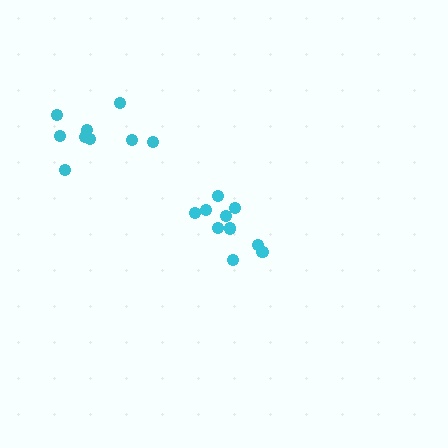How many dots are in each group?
Group 1: 10 dots, Group 2: 9 dots (19 total).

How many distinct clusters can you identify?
There are 2 distinct clusters.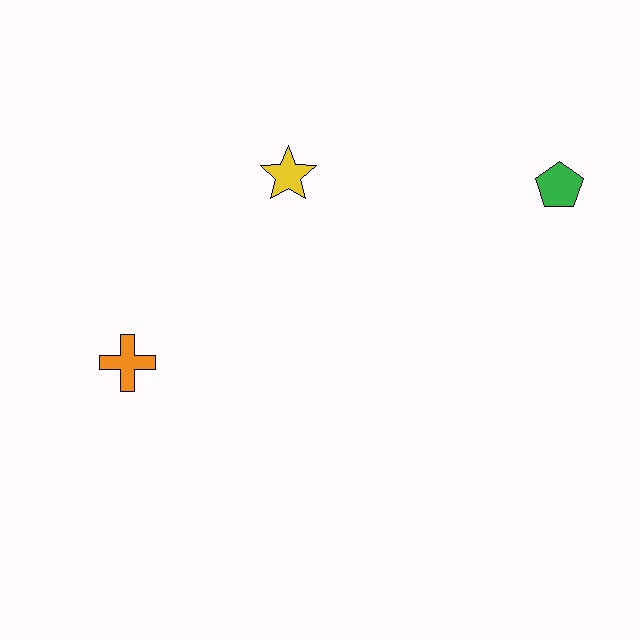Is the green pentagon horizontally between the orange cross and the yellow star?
No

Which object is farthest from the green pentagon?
The orange cross is farthest from the green pentagon.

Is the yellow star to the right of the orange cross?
Yes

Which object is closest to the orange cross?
The yellow star is closest to the orange cross.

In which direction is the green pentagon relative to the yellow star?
The green pentagon is to the right of the yellow star.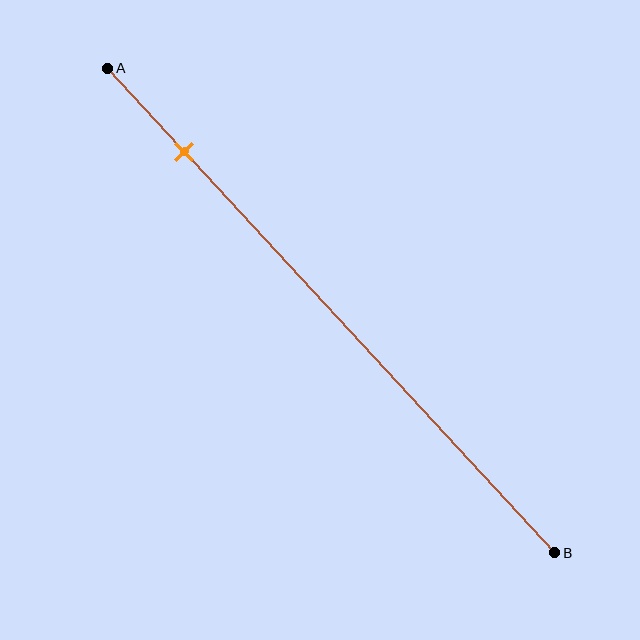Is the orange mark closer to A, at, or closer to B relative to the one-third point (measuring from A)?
The orange mark is closer to point A than the one-third point of segment AB.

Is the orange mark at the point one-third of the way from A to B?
No, the mark is at about 15% from A, not at the 33% one-third point.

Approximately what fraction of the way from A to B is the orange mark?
The orange mark is approximately 15% of the way from A to B.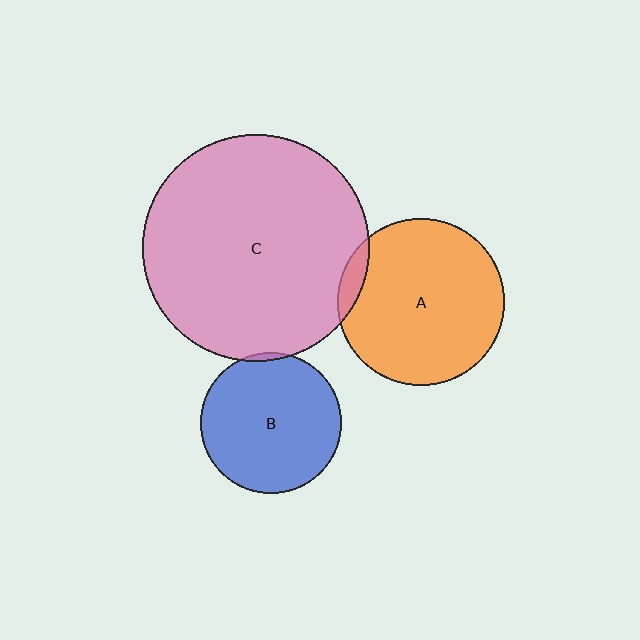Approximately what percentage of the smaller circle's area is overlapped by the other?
Approximately 5%.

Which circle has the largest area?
Circle C (pink).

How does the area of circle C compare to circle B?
Approximately 2.6 times.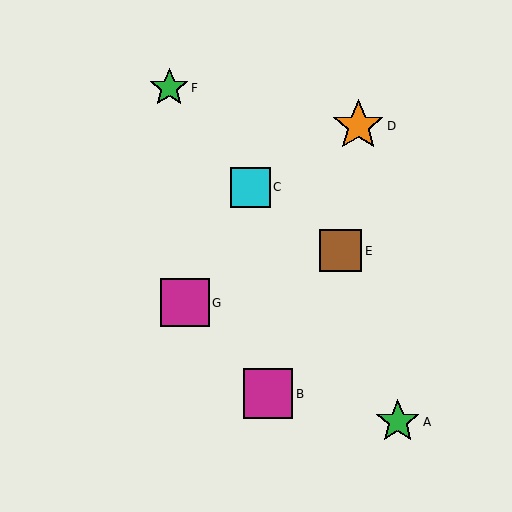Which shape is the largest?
The orange star (labeled D) is the largest.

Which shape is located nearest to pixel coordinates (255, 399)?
The magenta square (labeled B) at (268, 394) is nearest to that location.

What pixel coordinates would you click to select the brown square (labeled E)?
Click at (341, 251) to select the brown square E.